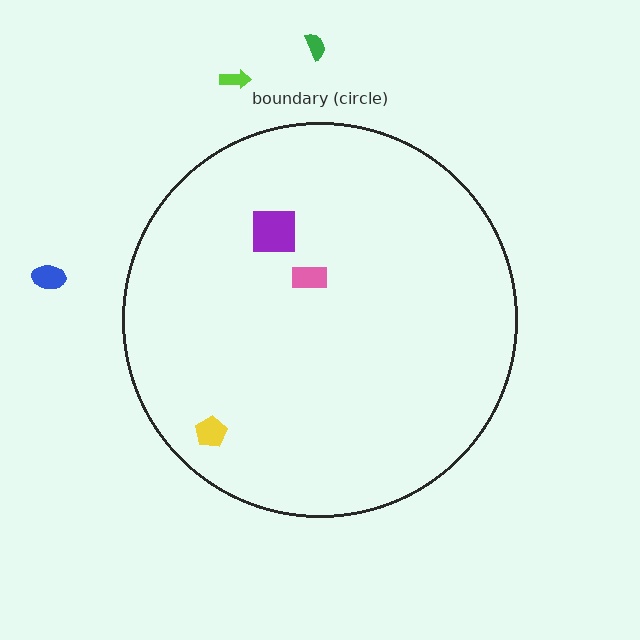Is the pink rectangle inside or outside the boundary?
Inside.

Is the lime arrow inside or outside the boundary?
Outside.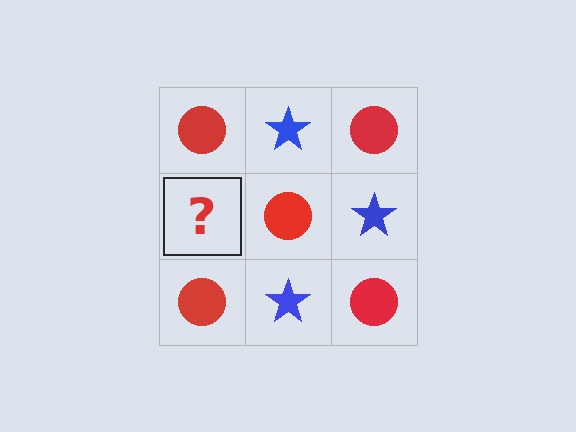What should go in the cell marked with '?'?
The missing cell should contain a blue star.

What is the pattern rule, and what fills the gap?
The rule is that it alternates red circle and blue star in a checkerboard pattern. The gap should be filled with a blue star.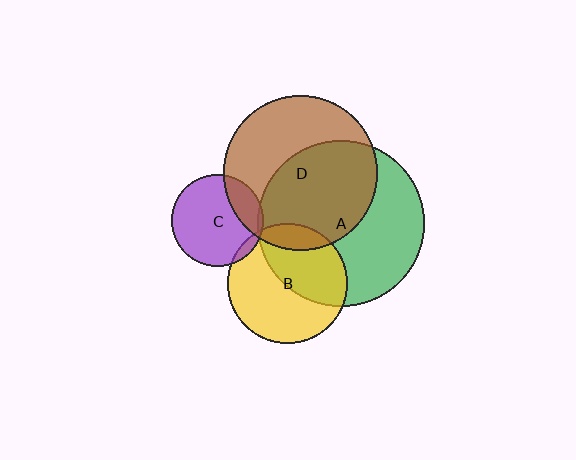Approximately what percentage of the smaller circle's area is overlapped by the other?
Approximately 20%.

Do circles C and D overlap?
Yes.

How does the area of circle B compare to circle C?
Approximately 1.7 times.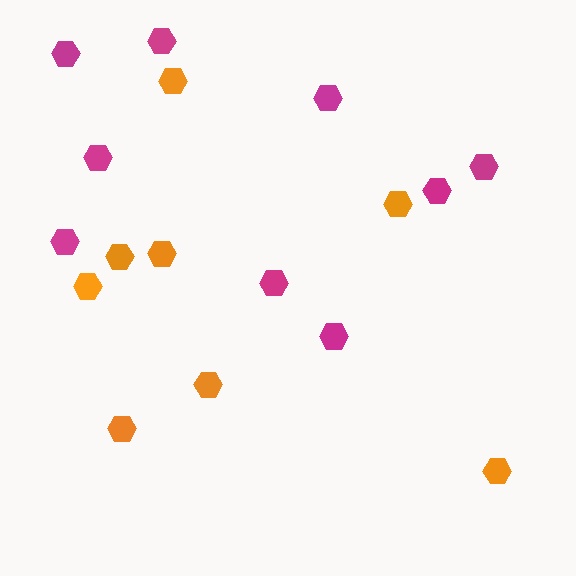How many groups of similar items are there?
There are 2 groups: one group of magenta hexagons (9) and one group of orange hexagons (8).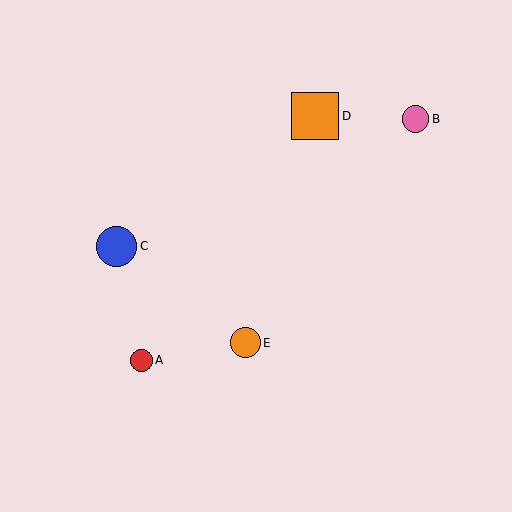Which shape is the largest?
The orange square (labeled D) is the largest.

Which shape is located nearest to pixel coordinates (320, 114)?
The orange square (labeled D) at (315, 116) is nearest to that location.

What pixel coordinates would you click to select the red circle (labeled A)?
Click at (141, 360) to select the red circle A.